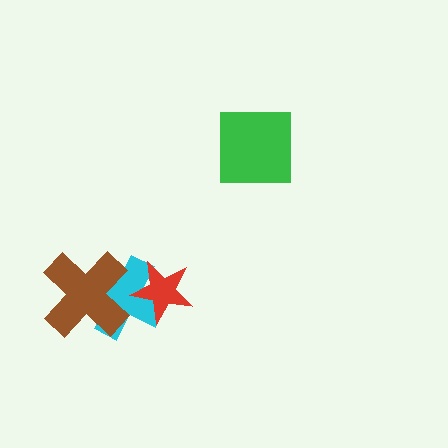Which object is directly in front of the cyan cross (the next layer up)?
The red star is directly in front of the cyan cross.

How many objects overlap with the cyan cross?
2 objects overlap with the cyan cross.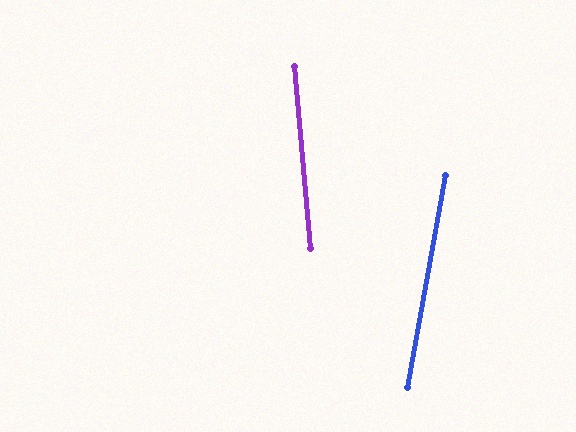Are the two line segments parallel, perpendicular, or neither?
Neither parallel nor perpendicular — they differ by about 15°.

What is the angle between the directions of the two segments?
Approximately 15 degrees.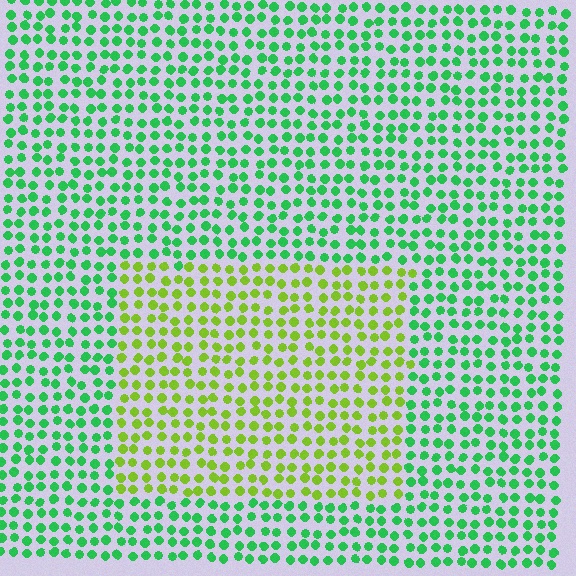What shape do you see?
I see a rectangle.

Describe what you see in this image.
The image is filled with small green elements in a uniform arrangement. A rectangle-shaped region is visible where the elements are tinted to a slightly different hue, forming a subtle color boundary.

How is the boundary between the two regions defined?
The boundary is defined purely by a slight shift in hue (about 49 degrees). Spacing, size, and orientation are identical on both sides.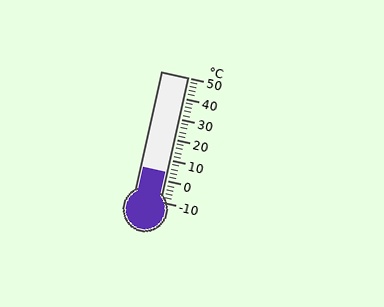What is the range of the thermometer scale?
The thermometer scale ranges from -10°C to 50°C.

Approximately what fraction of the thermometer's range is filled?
The thermometer is filled to approximately 25% of its range.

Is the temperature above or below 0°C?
The temperature is above 0°C.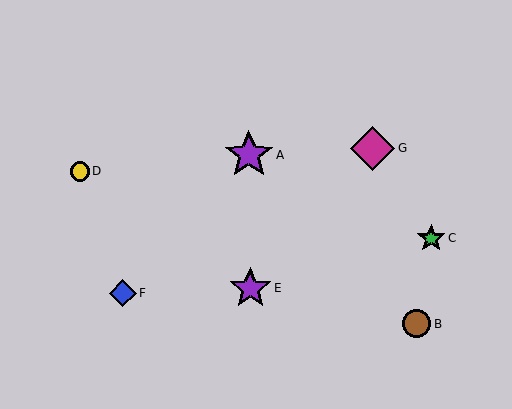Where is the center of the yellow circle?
The center of the yellow circle is at (80, 171).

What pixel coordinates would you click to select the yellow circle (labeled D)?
Click at (80, 171) to select the yellow circle D.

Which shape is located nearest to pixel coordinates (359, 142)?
The magenta diamond (labeled G) at (373, 148) is nearest to that location.